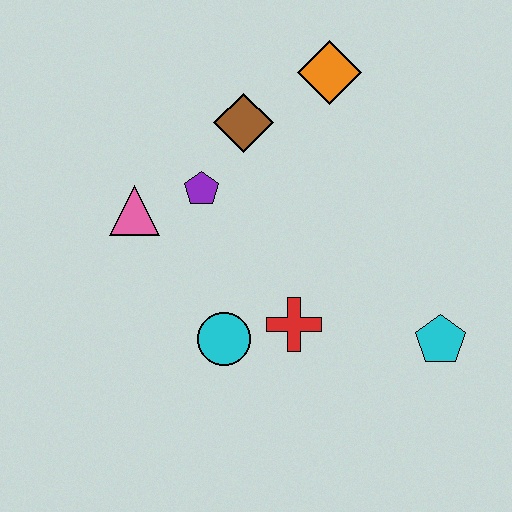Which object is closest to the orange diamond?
The brown diamond is closest to the orange diamond.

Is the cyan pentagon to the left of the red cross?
No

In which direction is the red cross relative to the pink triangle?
The red cross is to the right of the pink triangle.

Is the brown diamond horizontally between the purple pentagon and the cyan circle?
No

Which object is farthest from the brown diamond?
The cyan pentagon is farthest from the brown diamond.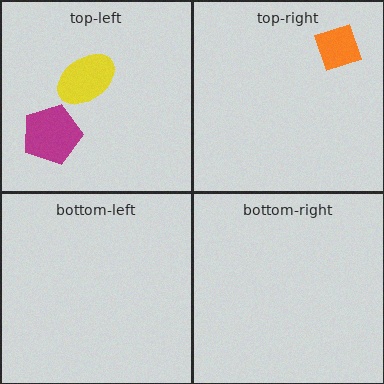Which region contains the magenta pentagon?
The top-left region.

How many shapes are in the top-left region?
2.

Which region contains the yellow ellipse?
The top-left region.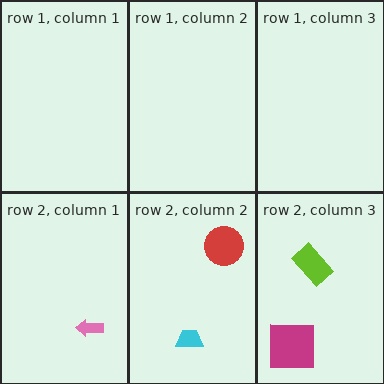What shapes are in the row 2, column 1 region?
The pink arrow.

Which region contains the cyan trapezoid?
The row 2, column 2 region.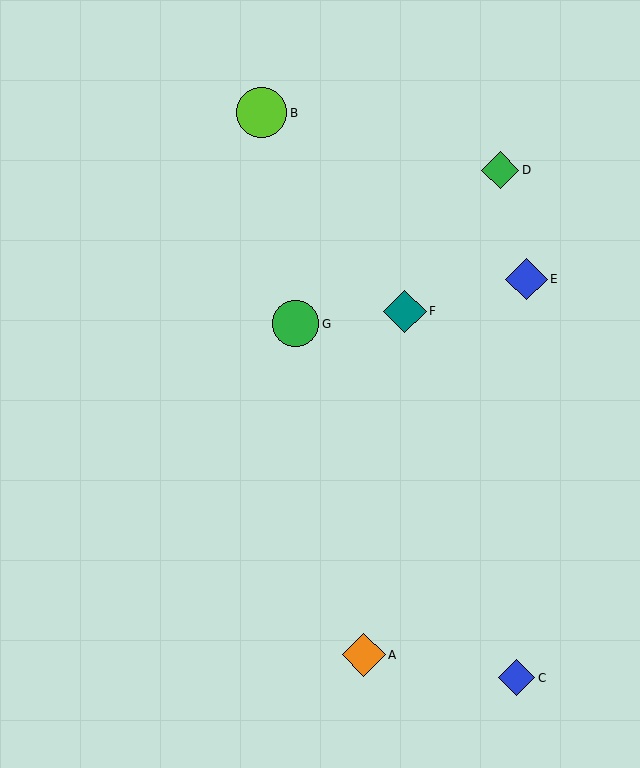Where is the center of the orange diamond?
The center of the orange diamond is at (364, 655).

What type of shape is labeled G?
Shape G is a green circle.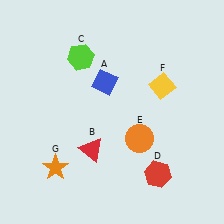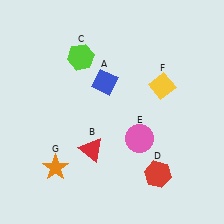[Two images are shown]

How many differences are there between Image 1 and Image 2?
There is 1 difference between the two images.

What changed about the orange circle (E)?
In Image 1, E is orange. In Image 2, it changed to pink.